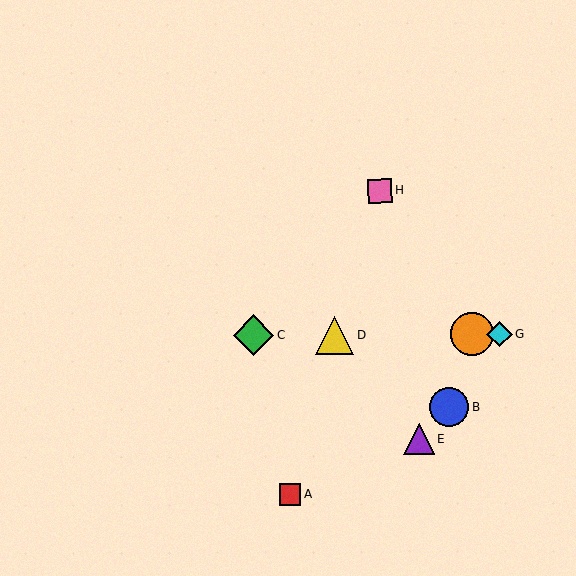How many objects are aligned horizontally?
4 objects (C, D, F, G) are aligned horizontally.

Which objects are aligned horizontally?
Objects C, D, F, G are aligned horizontally.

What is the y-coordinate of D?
Object D is at y≈335.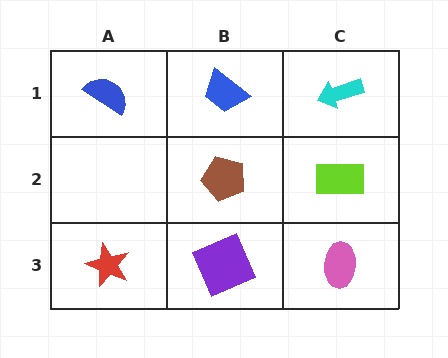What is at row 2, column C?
A lime rectangle.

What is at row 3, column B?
A purple square.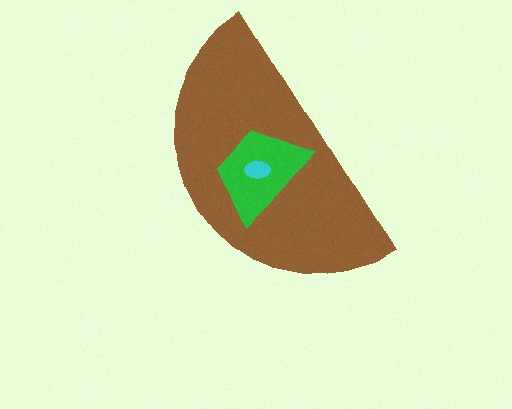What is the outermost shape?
The brown semicircle.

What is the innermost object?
The cyan ellipse.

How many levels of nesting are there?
3.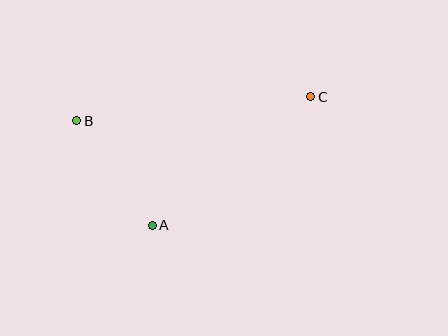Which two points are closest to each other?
Points A and B are closest to each other.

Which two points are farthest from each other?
Points B and C are farthest from each other.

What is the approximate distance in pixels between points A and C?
The distance between A and C is approximately 204 pixels.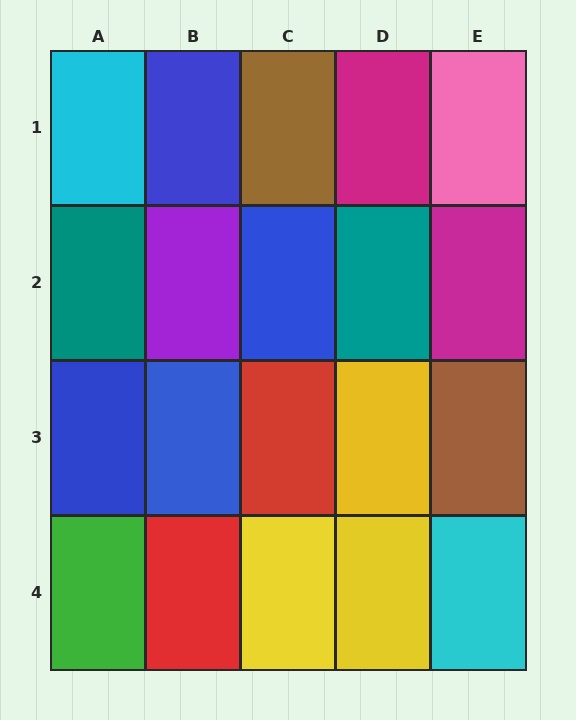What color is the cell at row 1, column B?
Blue.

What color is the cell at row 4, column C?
Yellow.